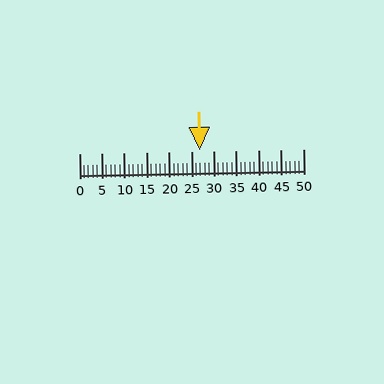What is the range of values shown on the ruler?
The ruler shows values from 0 to 50.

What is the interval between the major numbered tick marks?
The major tick marks are spaced 5 units apart.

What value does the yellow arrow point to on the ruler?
The yellow arrow points to approximately 27.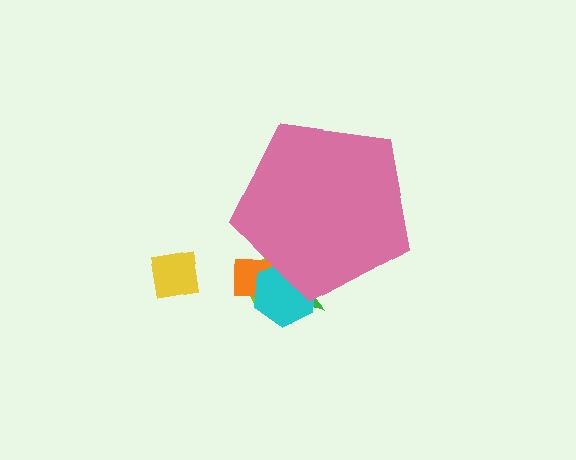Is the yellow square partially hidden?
No, the yellow square is fully visible.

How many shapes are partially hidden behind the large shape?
4 shapes are partially hidden.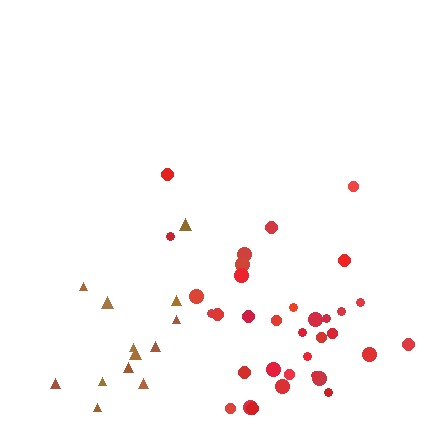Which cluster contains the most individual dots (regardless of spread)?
Red (35).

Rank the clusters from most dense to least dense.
red, brown.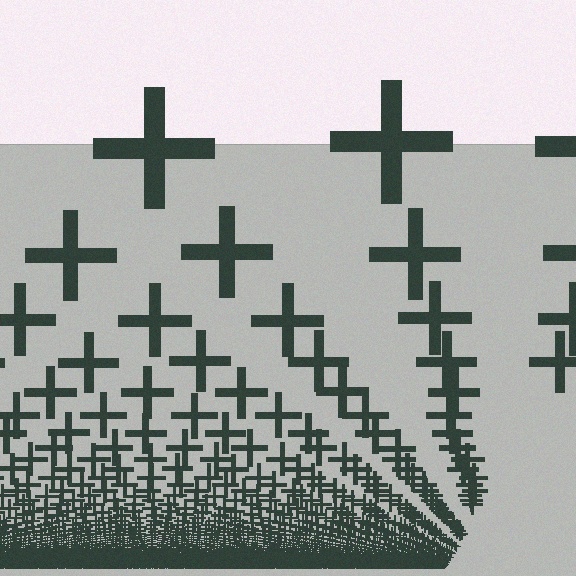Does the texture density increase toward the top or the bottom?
Density increases toward the bottom.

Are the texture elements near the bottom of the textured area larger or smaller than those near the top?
Smaller. The gradient is inverted — elements near the bottom are smaller and denser.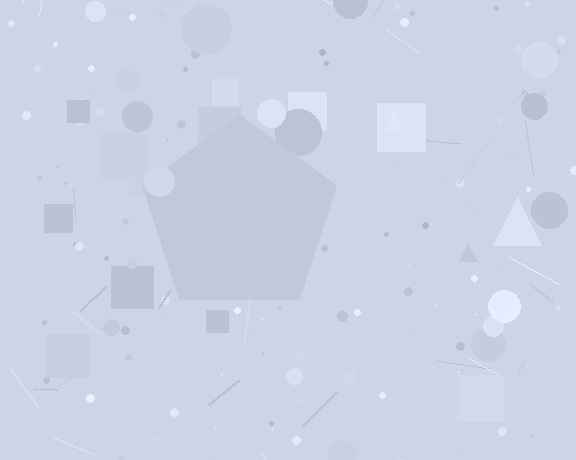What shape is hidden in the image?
A pentagon is hidden in the image.